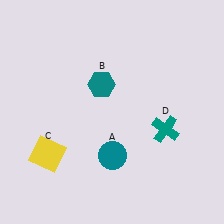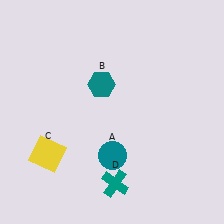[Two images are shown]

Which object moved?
The teal cross (D) moved down.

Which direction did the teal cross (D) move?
The teal cross (D) moved down.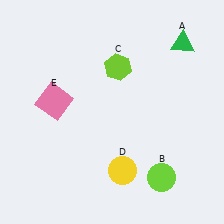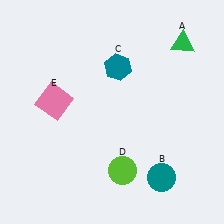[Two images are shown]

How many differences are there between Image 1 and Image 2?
There are 3 differences between the two images.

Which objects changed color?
B changed from lime to teal. C changed from lime to teal. D changed from yellow to lime.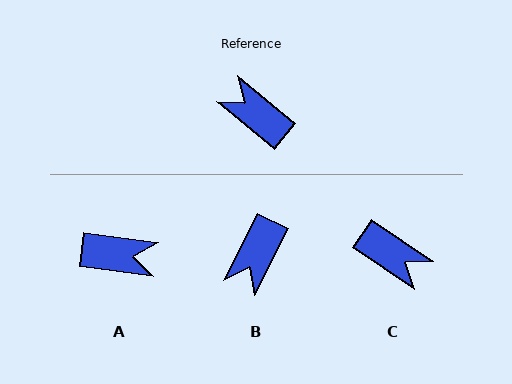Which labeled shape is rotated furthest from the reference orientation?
C, about 175 degrees away.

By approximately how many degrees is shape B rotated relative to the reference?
Approximately 103 degrees counter-clockwise.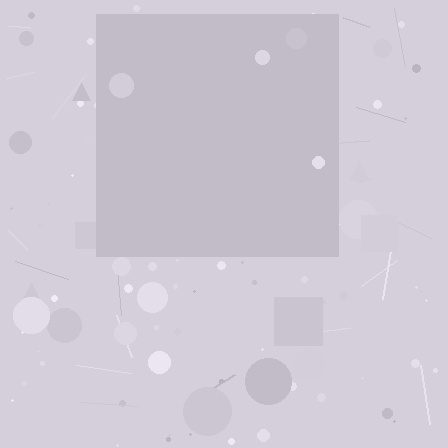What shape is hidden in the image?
A square is hidden in the image.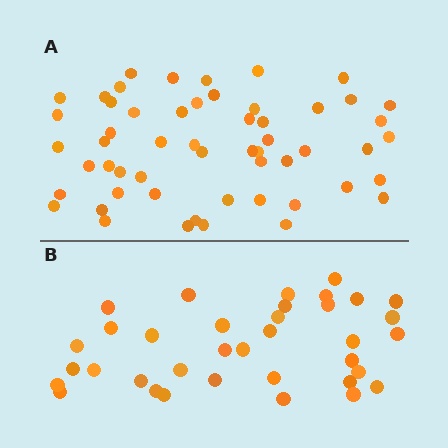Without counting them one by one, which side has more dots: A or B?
Region A (the top region) has more dots.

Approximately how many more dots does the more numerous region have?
Region A has approximately 20 more dots than region B.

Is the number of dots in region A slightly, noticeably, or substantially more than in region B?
Region A has substantially more. The ratio is roughly 1.5 to 1.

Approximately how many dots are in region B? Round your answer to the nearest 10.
About 40 dots. (The exact count is 36, which rounds to 40.)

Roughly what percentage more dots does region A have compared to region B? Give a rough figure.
About 55% more.